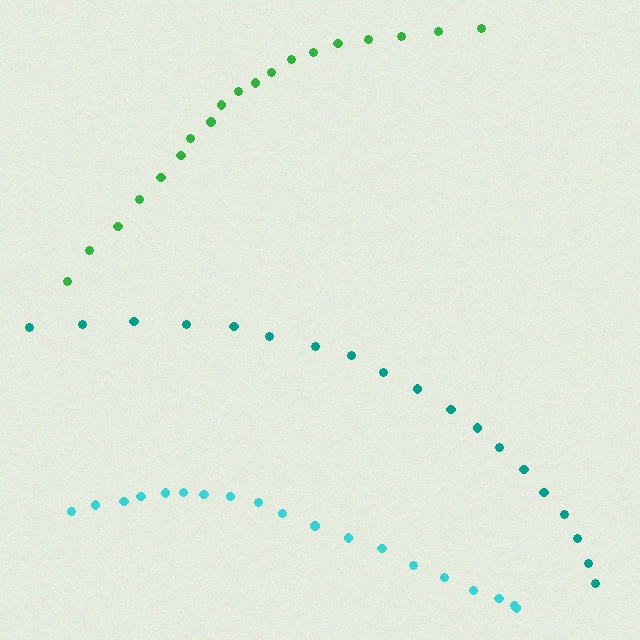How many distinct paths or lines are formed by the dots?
There are 3 distinct paths.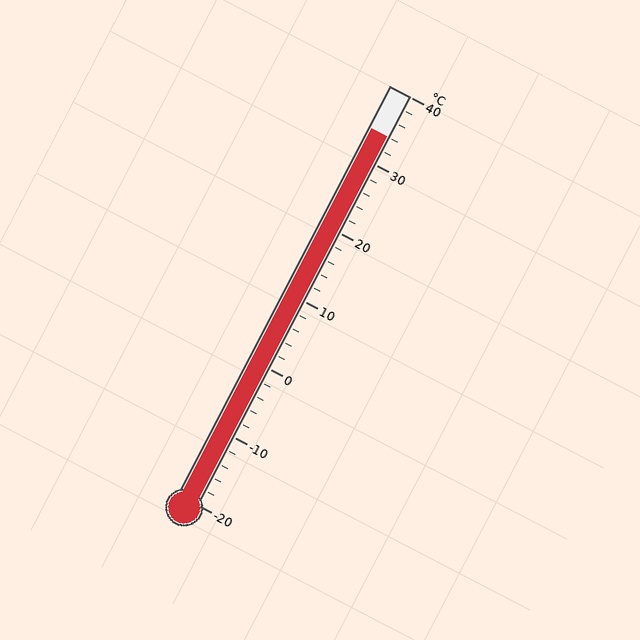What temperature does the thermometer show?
The thermometer shows approximately 34°C.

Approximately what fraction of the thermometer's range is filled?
The thermometer is filled to approximately 90% of its range.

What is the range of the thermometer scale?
The thermometer scale ranges from -20°C to 40°C.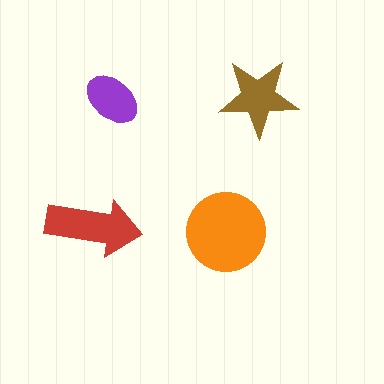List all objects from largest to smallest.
The orange circle, the red arrow, the brown star, the purple ellipse.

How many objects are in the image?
There are 4 objects in the image.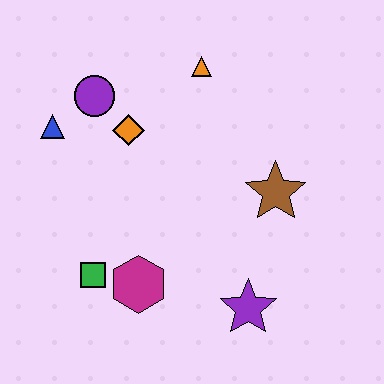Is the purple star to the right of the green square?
Yes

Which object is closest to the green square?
The magenta hexagon is closest to the green square.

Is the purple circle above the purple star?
Yes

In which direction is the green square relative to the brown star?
The green square is to the left of the brown star.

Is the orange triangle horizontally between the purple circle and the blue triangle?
No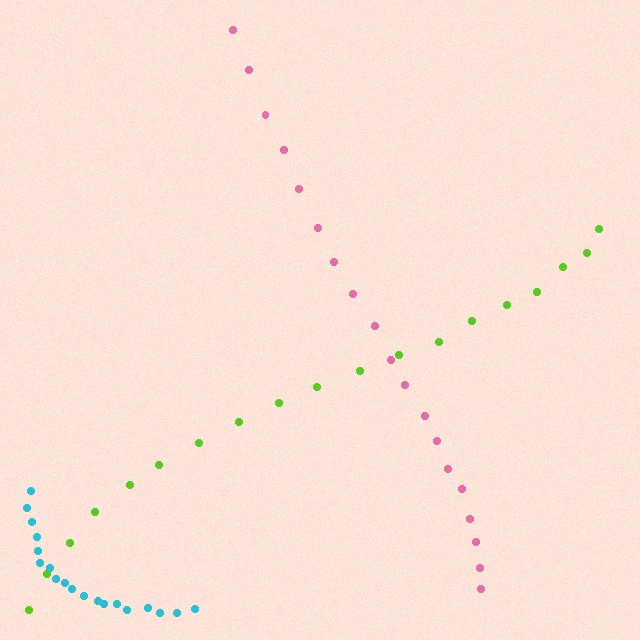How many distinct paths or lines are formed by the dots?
There are 3 distinct paths.